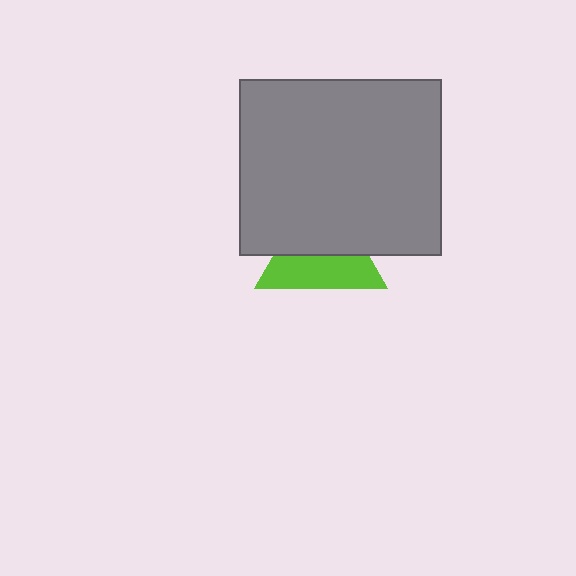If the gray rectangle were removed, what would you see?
You would see the complete lime triangle.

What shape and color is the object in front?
The object in front is a gray rectangle.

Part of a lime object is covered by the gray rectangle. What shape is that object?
It is a triangle.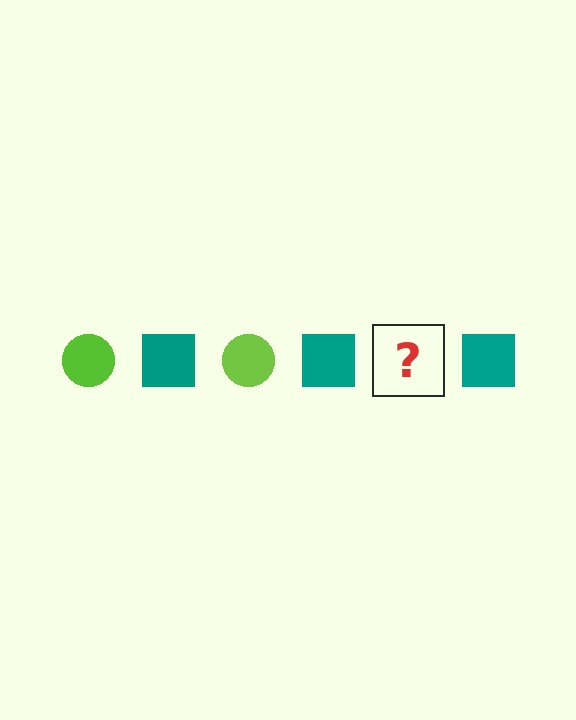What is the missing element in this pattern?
The missing element is a lime circle.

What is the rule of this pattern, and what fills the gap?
The rule is that the pattern alternates between lime circle and teal square. The gap should be filled with a lime circle.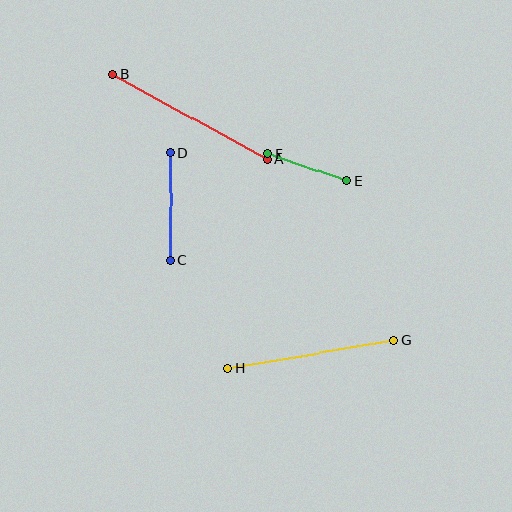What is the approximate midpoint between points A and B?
The midpoint is at approximately (190, 117) pixels.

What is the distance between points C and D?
The distance is approximately 108 pixels.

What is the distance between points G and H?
The distance is approximately 168 pixels.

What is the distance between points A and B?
The distance is approximately 177 pixels.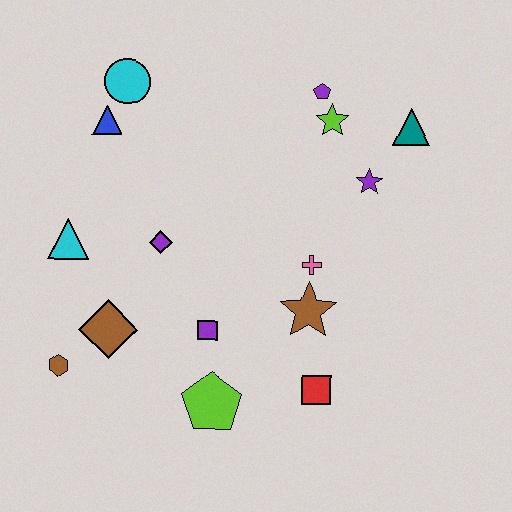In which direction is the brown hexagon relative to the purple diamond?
The brown hexagon is below the purple diamond.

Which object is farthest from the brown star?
The cyan circle is farthest from the brown star.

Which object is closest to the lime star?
The purple pentagon is closest to the lime star.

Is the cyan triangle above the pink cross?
Yes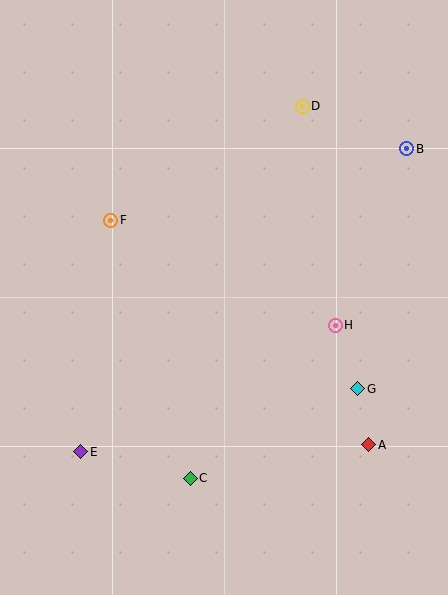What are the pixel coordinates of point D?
Point D is at (302, 106).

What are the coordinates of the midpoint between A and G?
The midpoint between A and G is at (363, 417).